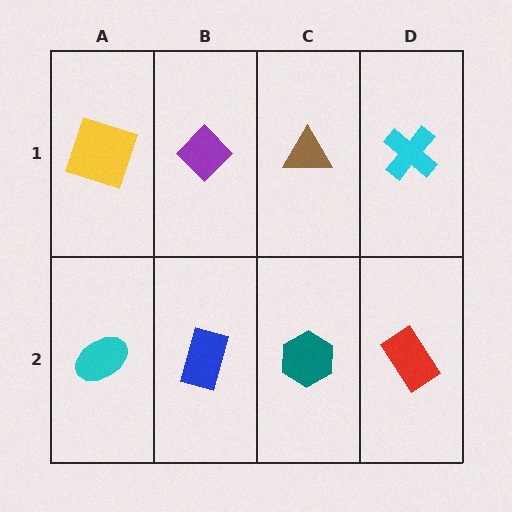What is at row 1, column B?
A purple diamond.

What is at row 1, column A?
A yellow square.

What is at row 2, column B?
A blue rectangle.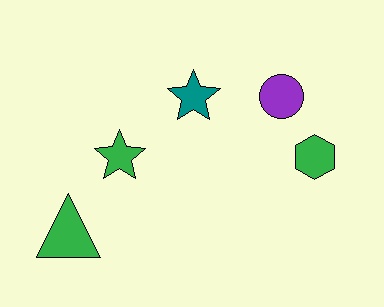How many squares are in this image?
There are no squares.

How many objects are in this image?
There are 5 objects.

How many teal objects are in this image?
There is 1 teal object.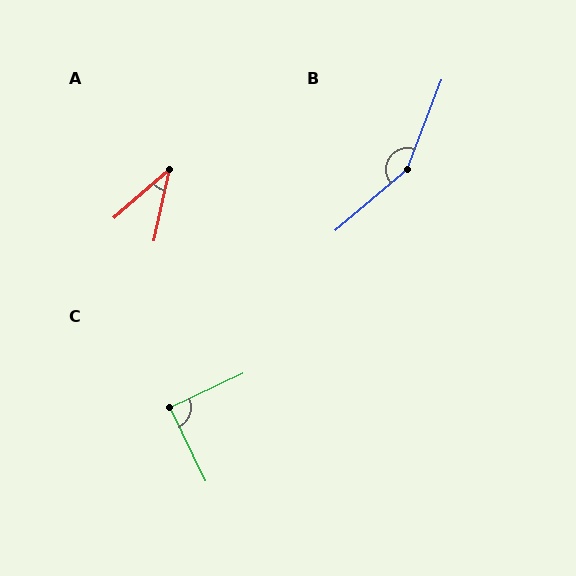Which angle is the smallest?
A, at approximately 37 degrees.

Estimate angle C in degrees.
Approximately 90 degrees.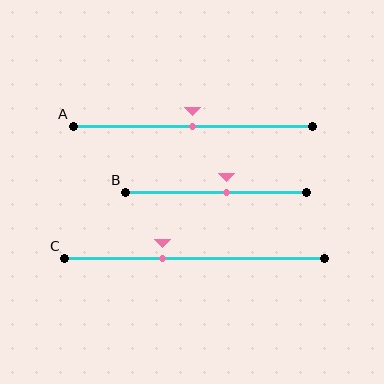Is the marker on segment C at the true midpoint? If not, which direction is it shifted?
No, the marker on segment C is shifted to the left by about 12% of the segment length.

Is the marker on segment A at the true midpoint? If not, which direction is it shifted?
Yes, the marker on segment A is at the true midpoint.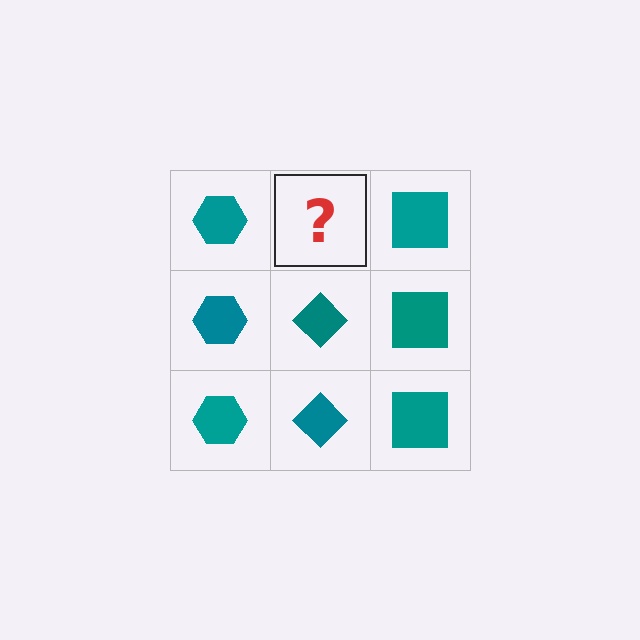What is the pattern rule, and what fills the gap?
The rule is that each column has a consistent shape. The gap should be filled with a teal diamond.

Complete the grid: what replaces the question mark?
The question mark should be replaced with a teal diamond.